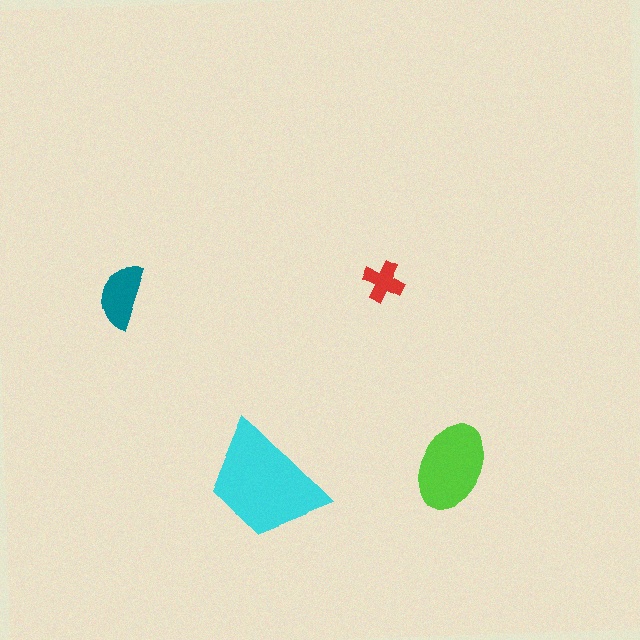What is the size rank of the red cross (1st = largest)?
4th.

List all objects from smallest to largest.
The red cross, the teal semicircle, the lime ellipse, the cyan trapezoid.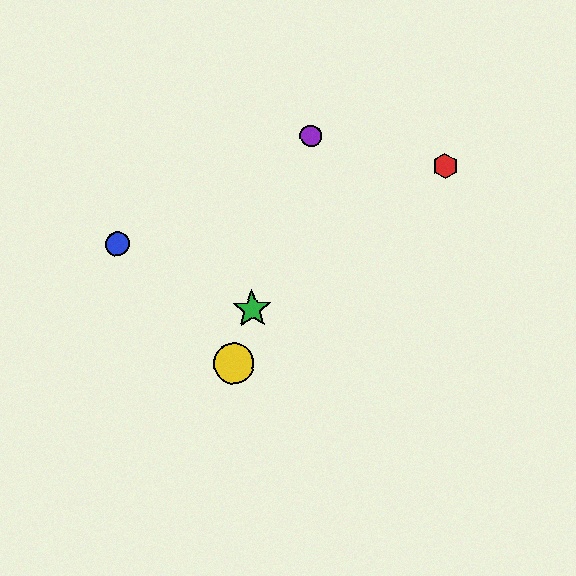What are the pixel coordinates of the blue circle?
The blue circle is at (117, 244).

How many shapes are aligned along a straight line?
3 shapes (the green star, the yellow circle, the purple circle) are aligned along a straight line.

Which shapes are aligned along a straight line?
The green star, the yellow circle, the purple circle are aligned along a straight line.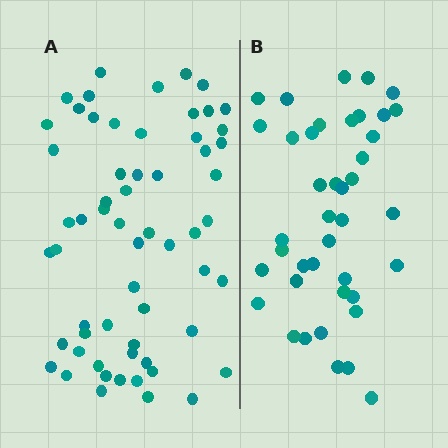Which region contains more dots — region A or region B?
Region A (the left region) has more dots.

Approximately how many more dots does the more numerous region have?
Region A has approximately 20 more dots than region B.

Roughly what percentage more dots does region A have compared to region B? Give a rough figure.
About 45% more.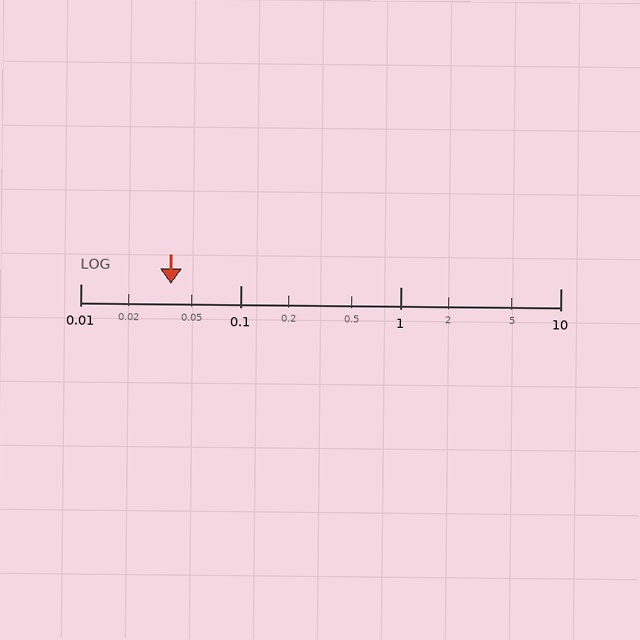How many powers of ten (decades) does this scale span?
The scale spans 3 decades, from 0.01 to 10.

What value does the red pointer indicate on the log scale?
The pointer indicates approximately 0.037.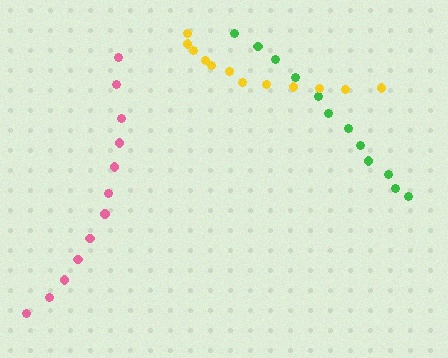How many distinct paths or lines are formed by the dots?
There are 3 distinct paths.